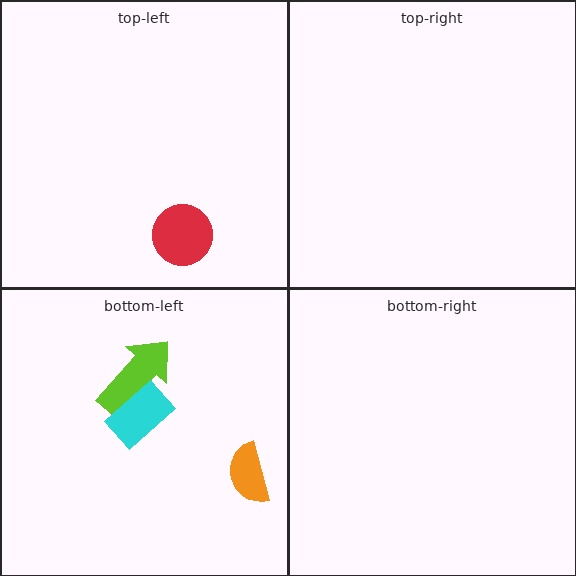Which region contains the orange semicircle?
The bottom-left region.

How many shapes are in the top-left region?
1.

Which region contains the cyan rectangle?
The bottom-left region.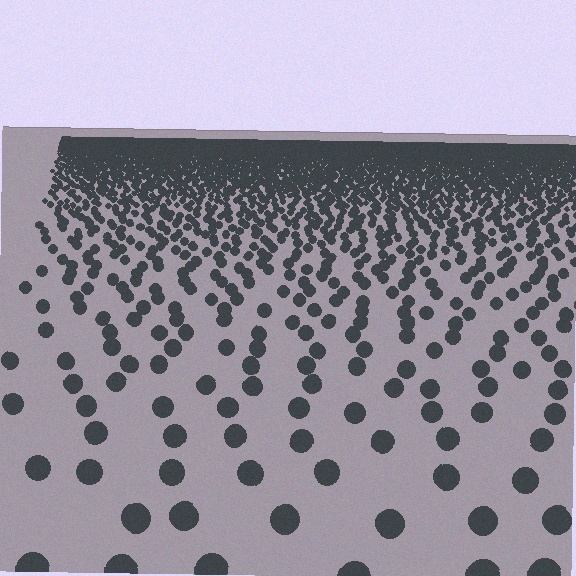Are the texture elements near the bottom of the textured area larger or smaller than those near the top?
Larger. Near the bottom, elements are closer to the viewer and appear at a bigger on-screen size.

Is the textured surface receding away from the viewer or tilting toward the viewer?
The surface is receding away from the viewer. Texture elements get smaller and denser toward the top.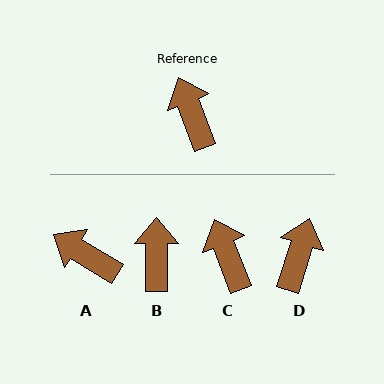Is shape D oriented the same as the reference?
No, it is off by about 38 degrees.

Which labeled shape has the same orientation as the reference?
C.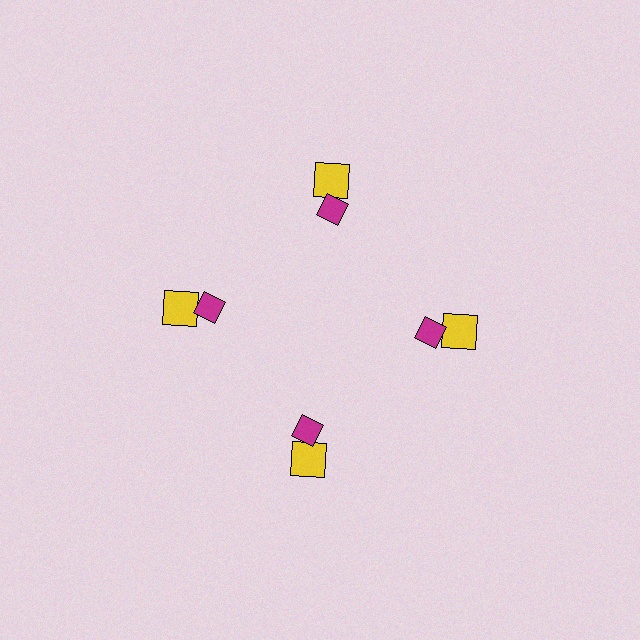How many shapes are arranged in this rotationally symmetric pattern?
There are 8 shapes, arranged in 4 groups of 2.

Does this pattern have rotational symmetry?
Yes, this pattern has 4-fold rotational symmetry. It looks the same after rotating 90 degrees around the center.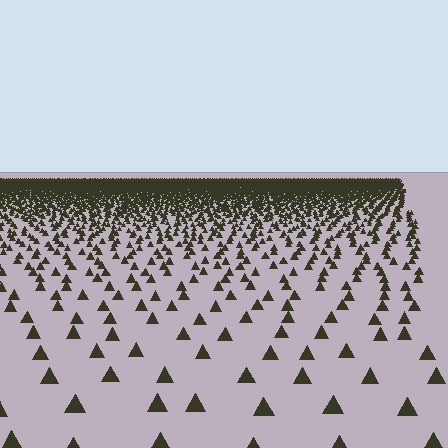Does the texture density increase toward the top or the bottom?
Density increases toward the top.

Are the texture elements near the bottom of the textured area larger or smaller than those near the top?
Larger. Near the bottom, elements are closer to the viewer and appear at a bigger on-screen size.